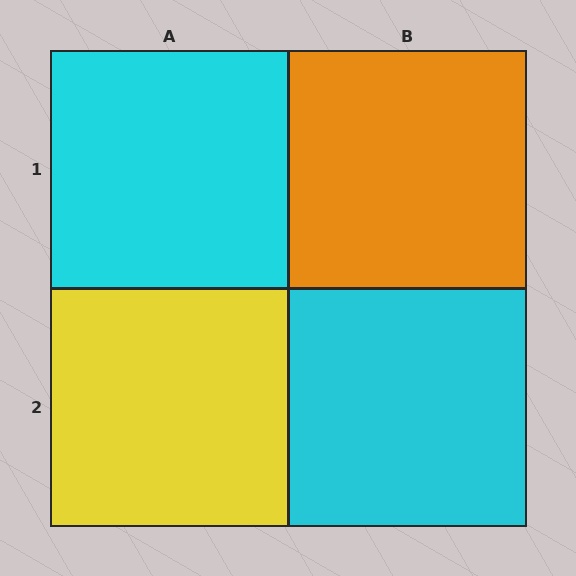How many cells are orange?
1 cell is orange.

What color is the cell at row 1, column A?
Cyan.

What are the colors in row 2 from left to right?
Yellow, cyan.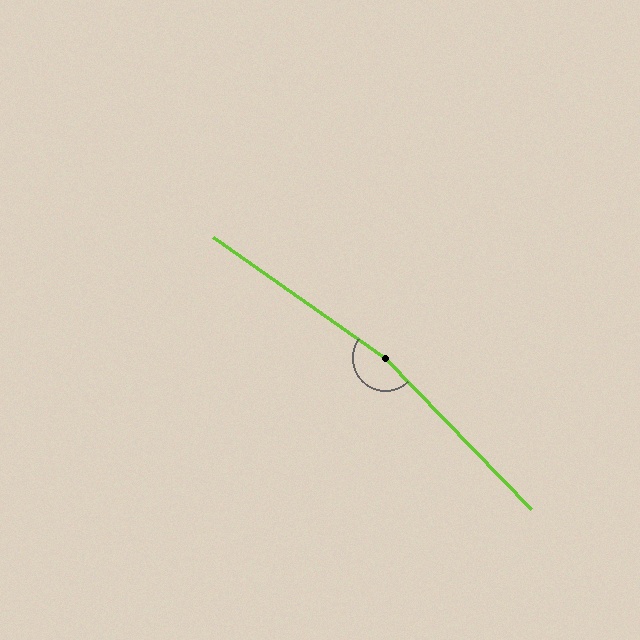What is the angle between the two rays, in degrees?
Approximately 169 degrees.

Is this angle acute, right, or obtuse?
It is obtuse.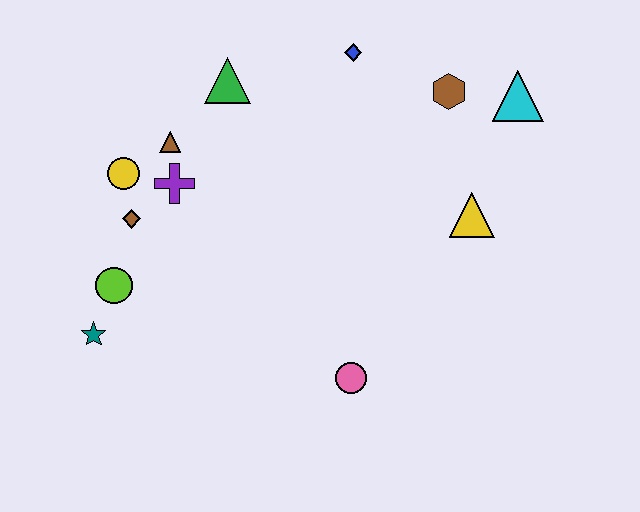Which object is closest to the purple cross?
The brown triangle is closest to the purple cross.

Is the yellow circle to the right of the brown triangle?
No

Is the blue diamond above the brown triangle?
Yes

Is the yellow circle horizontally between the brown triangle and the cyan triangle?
No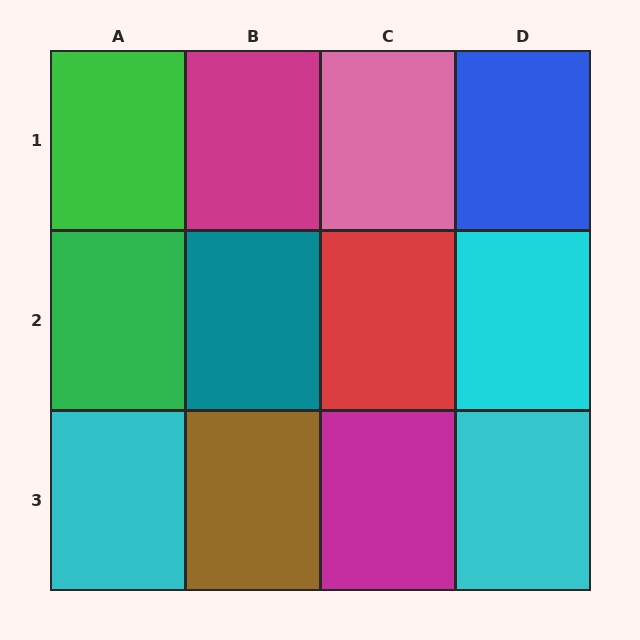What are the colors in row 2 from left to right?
Green, teal, red, cyan.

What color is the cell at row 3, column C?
Magenta.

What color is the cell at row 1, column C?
Pink.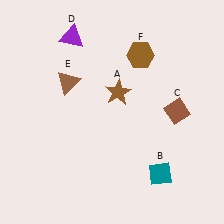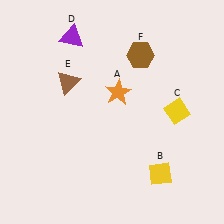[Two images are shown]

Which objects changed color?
A changed from brown to orange. B changed from teal to yellow. C changed from brown to yellow.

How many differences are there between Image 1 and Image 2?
There are 3 differences between the two images.